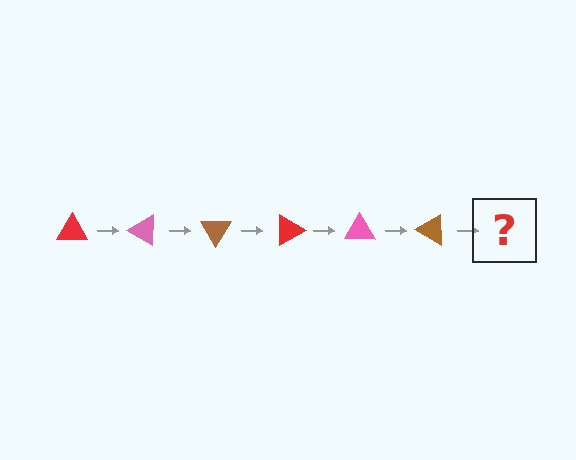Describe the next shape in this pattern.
It should be a red triangle, rotated 180 degrees from the start.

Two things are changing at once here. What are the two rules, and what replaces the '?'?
The two rules are that it rotates 30 degrees each step and the color cycles through red, pink, and brown. The '?' should be a red triangle, rotated 180 degrees from the start.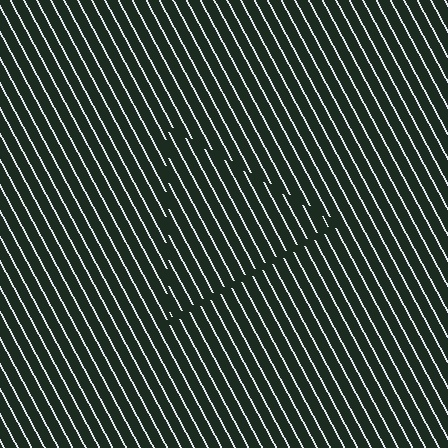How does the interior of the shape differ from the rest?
The interior of the shape contains the same grating, shifted by half a period — the contour is defined by the phase discontinuity where line-ends from the inner and outer gratings abut.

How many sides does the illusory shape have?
3 sides — the line-ends trace a triangle.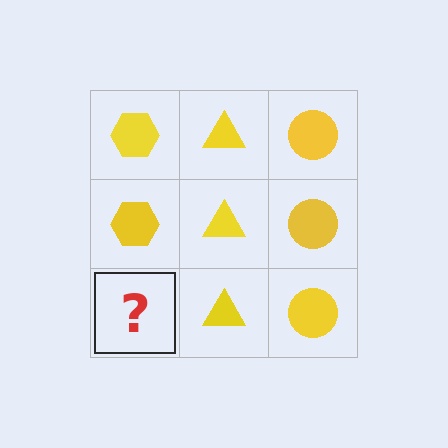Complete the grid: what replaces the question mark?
The question mark should be replaced with a yellow hexagon.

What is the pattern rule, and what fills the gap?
The rule is that each column has a consistent shape. The gap should be filled with a yellow hexagon.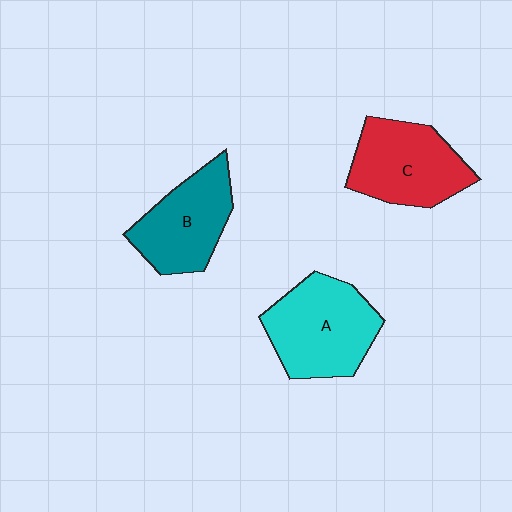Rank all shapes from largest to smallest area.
From largest to smallest: A (cyan), C (red), B (teal).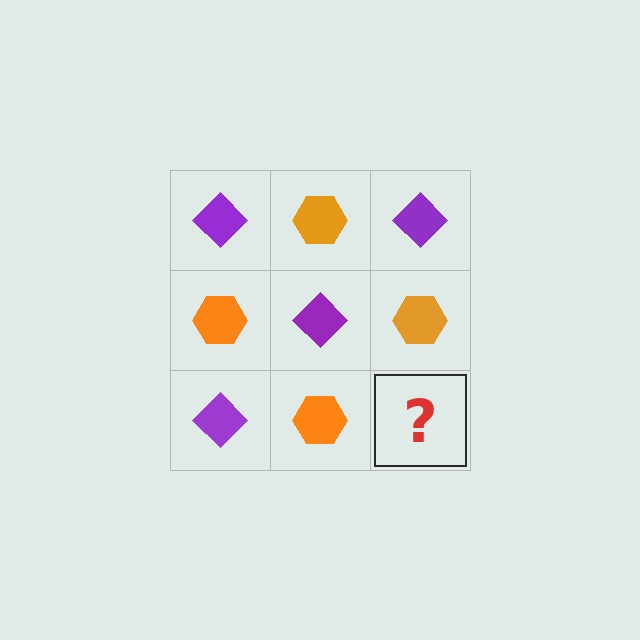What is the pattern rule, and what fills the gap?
The rule is that it alternates purple diamond and orange hexagon in a checkerboard pattern. The gap should be filled with a purple diamond.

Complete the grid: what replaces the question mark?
The question mark should be replaced with a purple diamond.